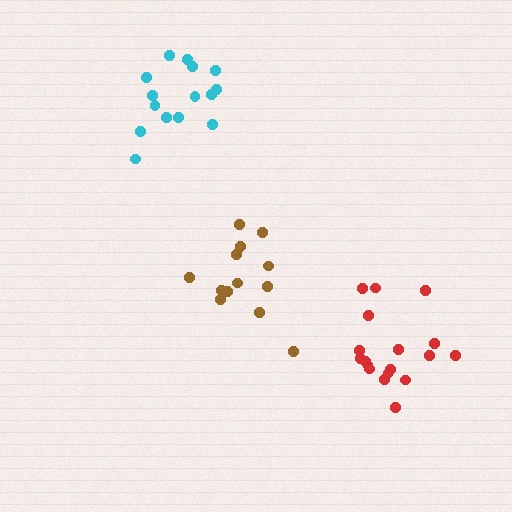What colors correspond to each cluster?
The clusters are colored: red, brown, cyan.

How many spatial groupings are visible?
There are 3 spatial groupings.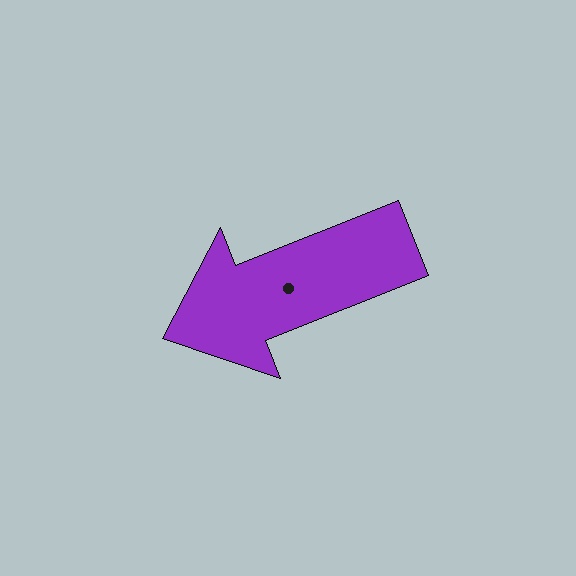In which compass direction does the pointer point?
West.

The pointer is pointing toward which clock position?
Roughly 8 o'clock.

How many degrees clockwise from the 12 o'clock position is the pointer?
Approximately 248 degrees.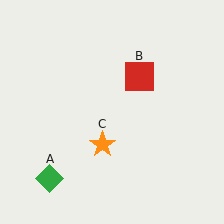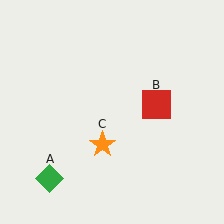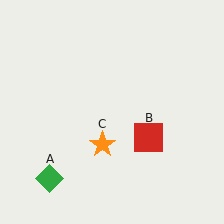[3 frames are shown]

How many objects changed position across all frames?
1 object changed position: red square (object B).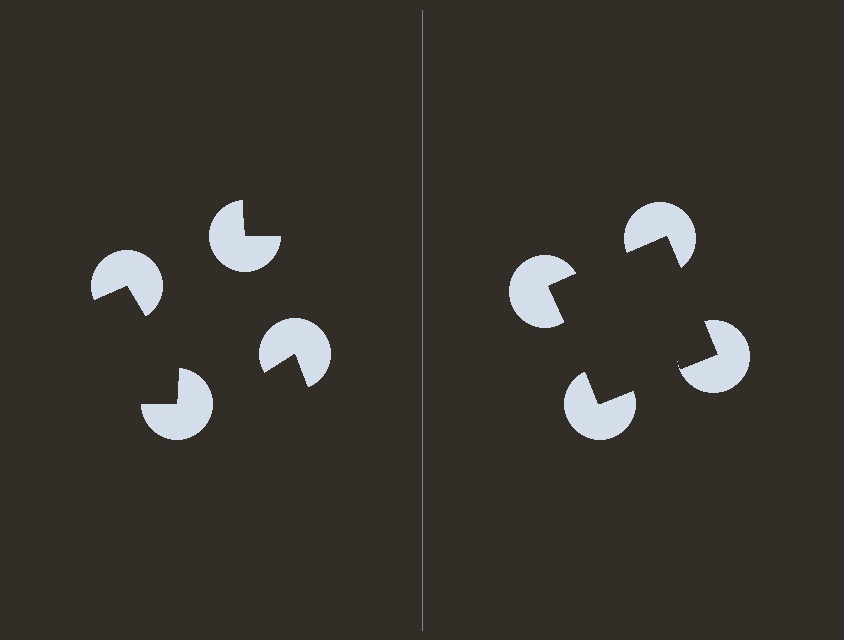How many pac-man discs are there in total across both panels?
8 — 4 on each side.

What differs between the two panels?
The pac-man discs are positioned identically on both sides; only the wedge orientations differ. On the right they align to a square; on the left they are misaligned.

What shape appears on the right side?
An illusory square.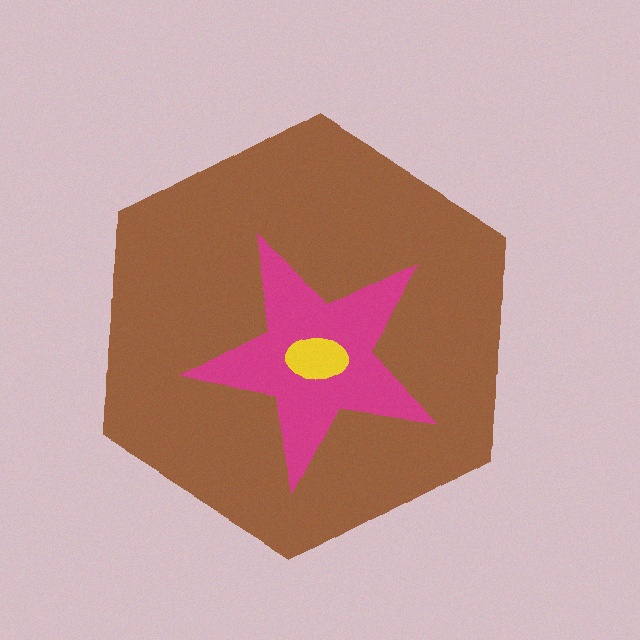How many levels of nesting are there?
3.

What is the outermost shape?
The brown hexagon.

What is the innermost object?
The yellow ellipse.